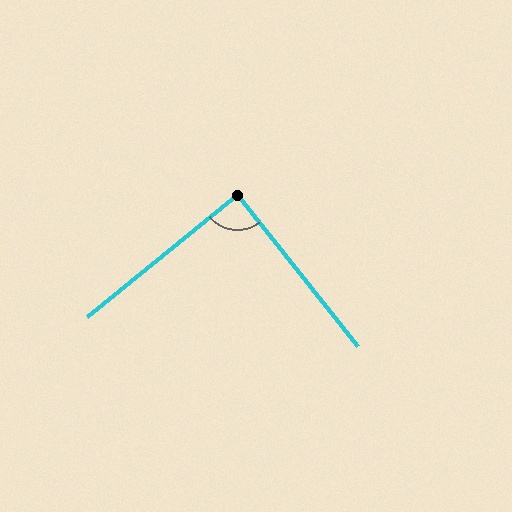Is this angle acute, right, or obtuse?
It is approximately a right angle.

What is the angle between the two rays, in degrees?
Approximately 89 degrees.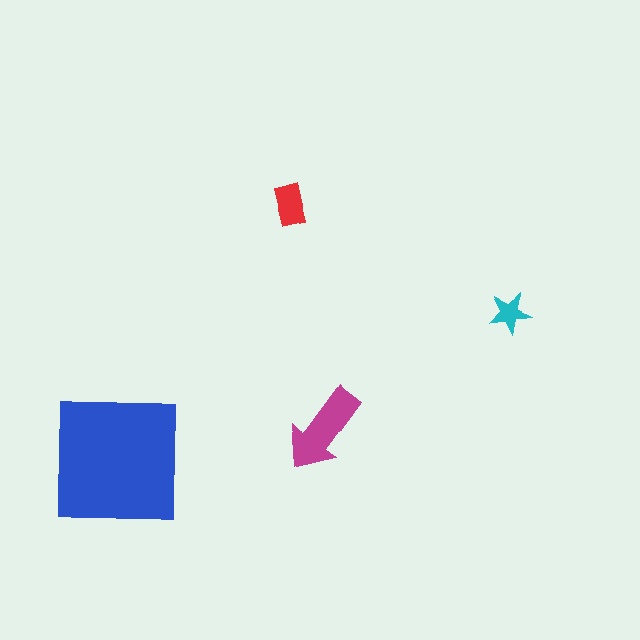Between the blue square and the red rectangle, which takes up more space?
The blue square.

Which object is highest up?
The red rectangle is topmost.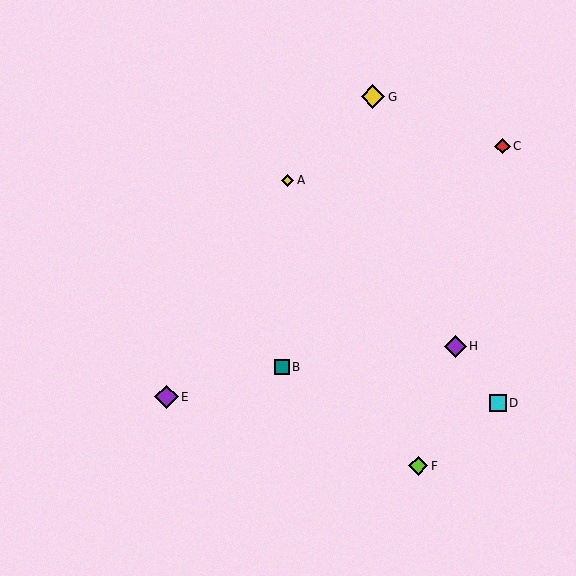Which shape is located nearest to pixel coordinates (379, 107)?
The yellow diamond (labeled G) at (373, 97) is nearest to that location.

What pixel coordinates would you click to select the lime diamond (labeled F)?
Click at (418, 466) to select the lime diamond F.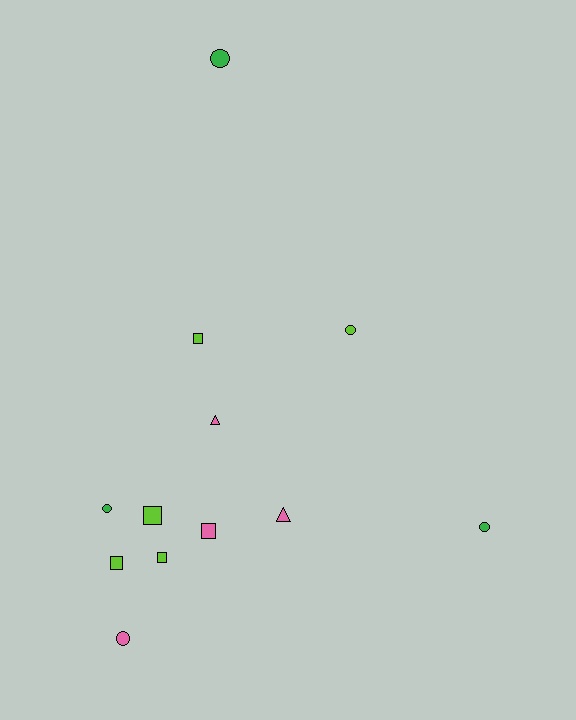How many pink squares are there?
There is 1 pink square.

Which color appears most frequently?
Lime, with 5 objects.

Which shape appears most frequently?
Circle, with 5 objects.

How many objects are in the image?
There are 12 objects.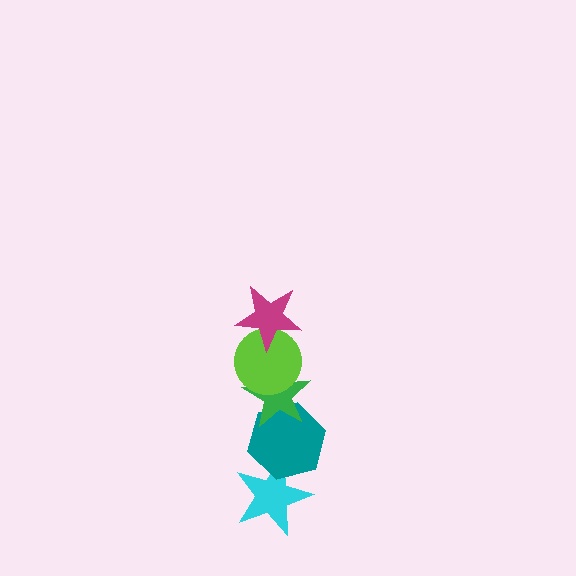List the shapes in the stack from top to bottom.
From top to bottom: the magenta star, the lime circle, the green star, the teal hexagon, the cyan star.